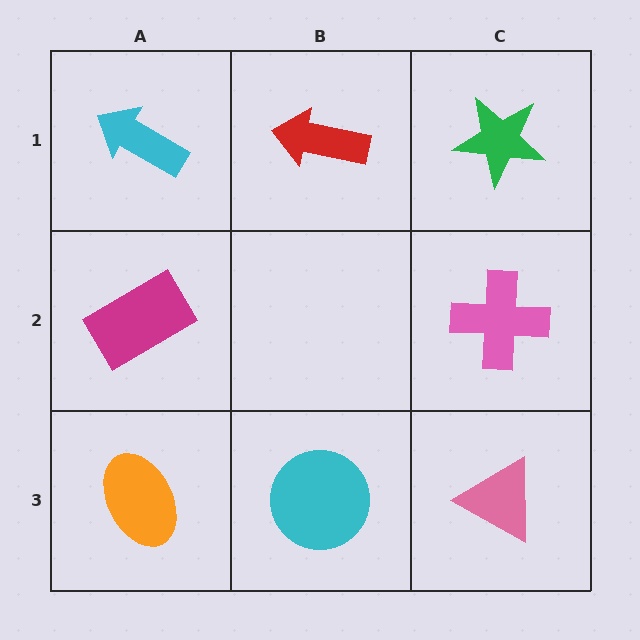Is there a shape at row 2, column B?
No, that cell is empty.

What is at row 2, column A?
A magenta rectangle.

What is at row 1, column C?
A green star.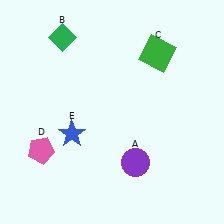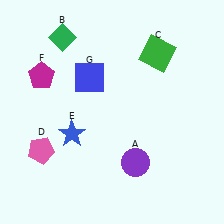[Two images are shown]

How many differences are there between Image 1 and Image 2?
There are 2 differences between the two images.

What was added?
A magenta pentagon (F), a blue square (G) were added in Image 2.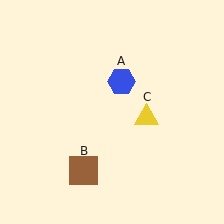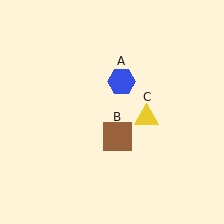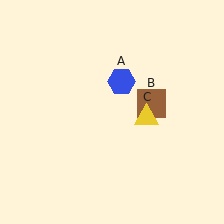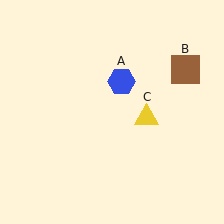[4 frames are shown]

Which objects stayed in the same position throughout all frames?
Blue hexagon (object A) and yellow triangle (object C) remained stationary.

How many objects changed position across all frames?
1 object changed position: brown square (object B).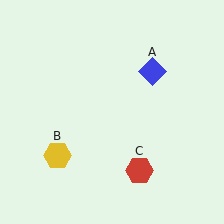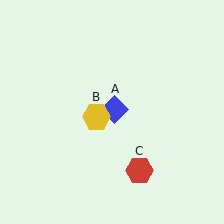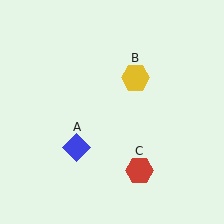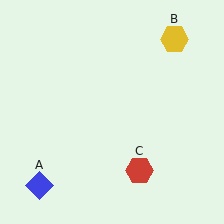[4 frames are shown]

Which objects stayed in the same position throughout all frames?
Red hexagon (object C) remained stationary.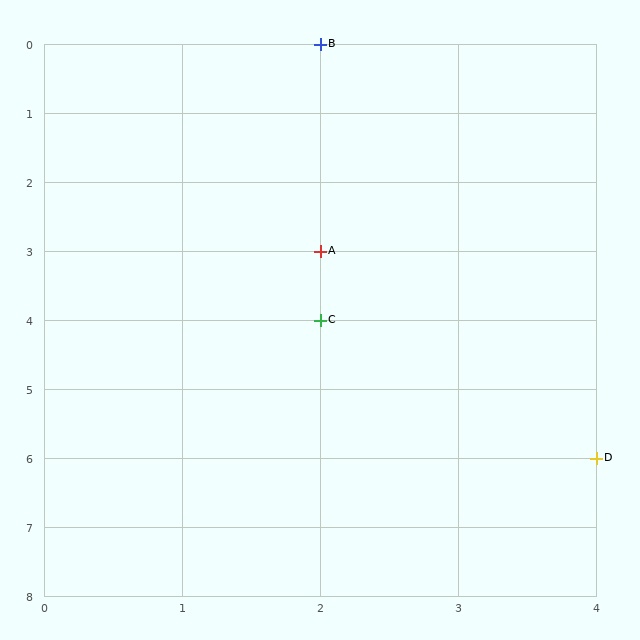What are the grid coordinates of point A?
Point A is at grid coordinates (2, 3).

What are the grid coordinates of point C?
Point C is at grid coordinates (2, 4).